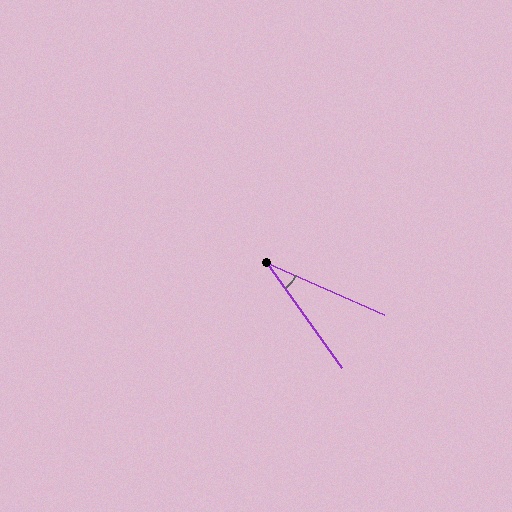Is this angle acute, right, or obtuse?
It is acute.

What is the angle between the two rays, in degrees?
Approximately 31 degrees.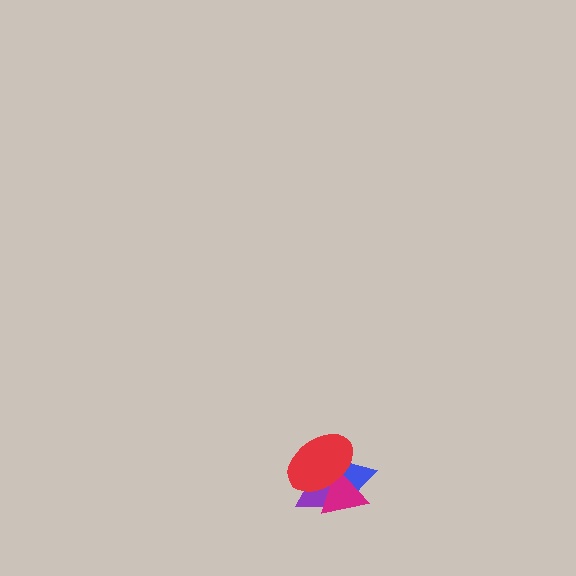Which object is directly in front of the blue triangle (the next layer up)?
The magenta triangle is directly in front of the blue triangle.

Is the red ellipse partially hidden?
No, no other shape covers it.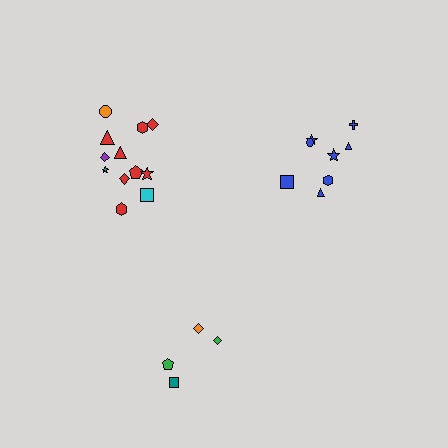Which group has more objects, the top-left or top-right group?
The top-left group.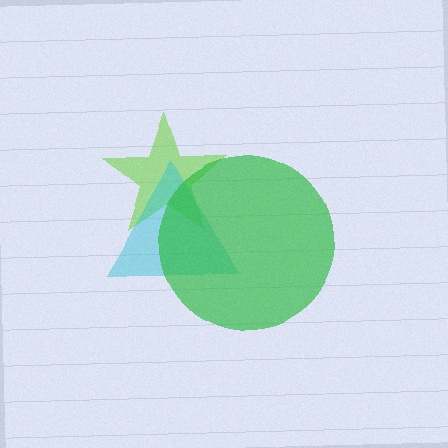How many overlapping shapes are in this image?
There are 3 overlapping shapes in the image.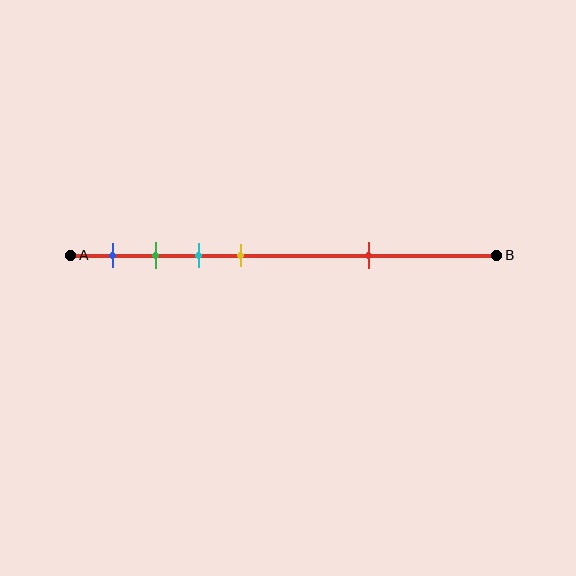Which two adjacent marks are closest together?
The green and cyan marks are the closest adjacent pair.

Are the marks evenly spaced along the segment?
No, the marks are not evenly spaced.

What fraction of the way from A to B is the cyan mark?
The cyan mark is approximately 30% (0.3) of the way from A to B.